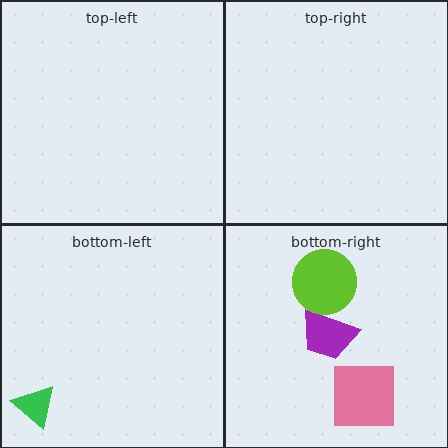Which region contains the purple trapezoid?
The bottom-right region.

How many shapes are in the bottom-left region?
1.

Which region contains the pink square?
The bottom-right region.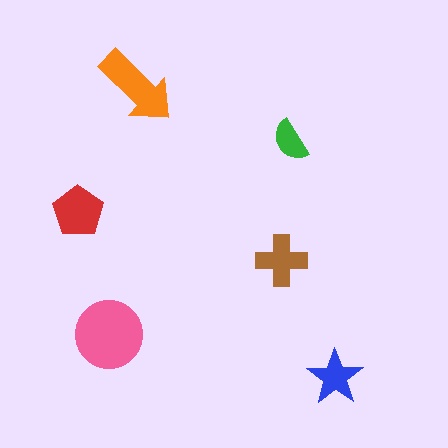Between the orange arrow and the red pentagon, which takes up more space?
The orange arrow.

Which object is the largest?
The pink circle.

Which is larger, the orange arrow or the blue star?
The orange arrow.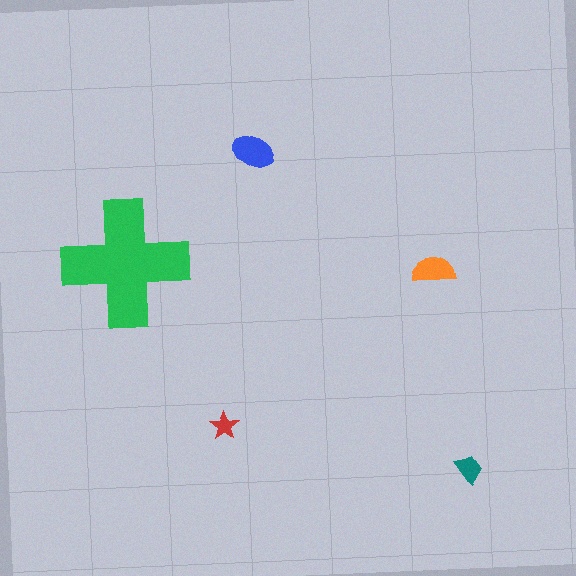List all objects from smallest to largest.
The red star, the teal trapezoid, the orange semicircle, the blue ellipse, the green cross.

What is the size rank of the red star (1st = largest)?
5th.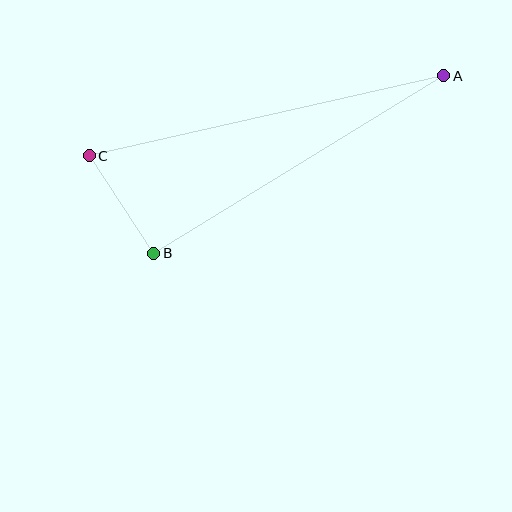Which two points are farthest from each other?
Points A and C are farthest from each other.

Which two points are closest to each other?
Points B and C are closest to each other.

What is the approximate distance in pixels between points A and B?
The distance between A and B is approximately 340 pixels.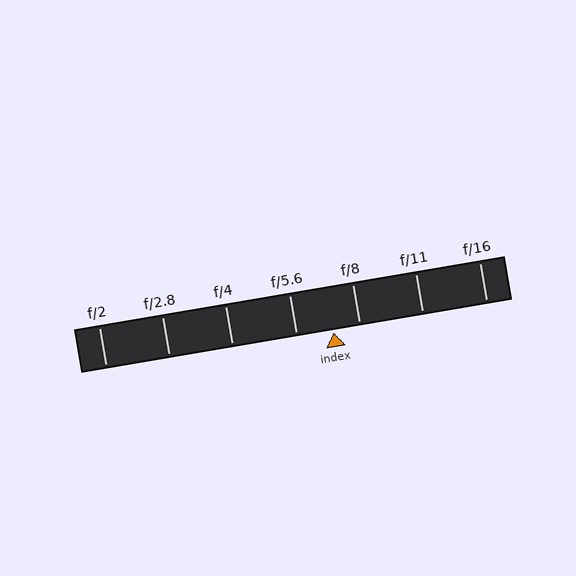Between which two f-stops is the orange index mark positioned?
The index mark is between f/5.6 and f/8.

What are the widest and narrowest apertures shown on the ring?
The widest aperture shown is f/2 and the narrowest is f/16.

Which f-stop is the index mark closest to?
The index mark is closest to f/8.